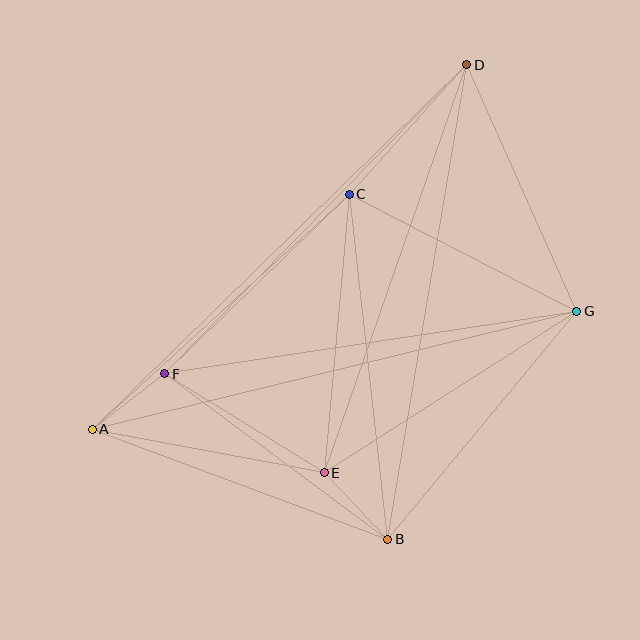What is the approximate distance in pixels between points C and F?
The distance between C and F is approximately 257 pixels.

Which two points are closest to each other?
Points A and F are closest to each other.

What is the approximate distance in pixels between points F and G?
The distance between F and G is approximately 417 pixels.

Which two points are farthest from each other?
Points A and D are farthest from each other.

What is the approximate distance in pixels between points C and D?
The distance between C and D is approximately 175 pixels.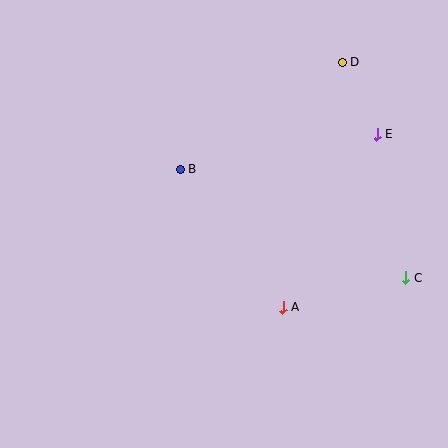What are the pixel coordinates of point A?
Point A is at (283, 307).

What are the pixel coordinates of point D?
Point D is at (342, 62).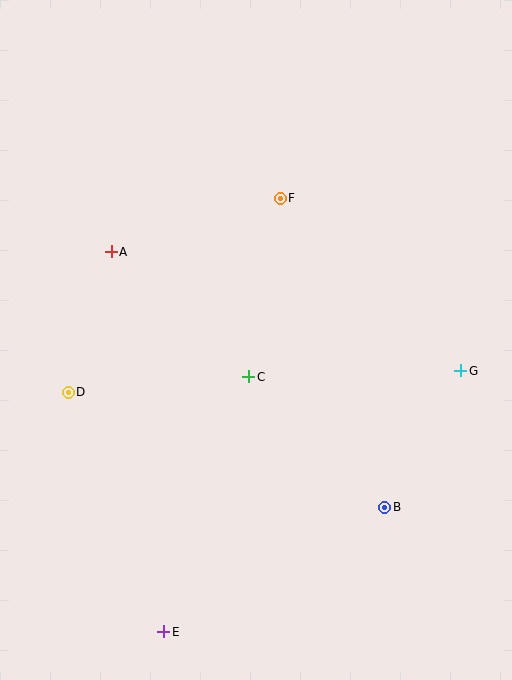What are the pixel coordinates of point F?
Point F is at (280, 198).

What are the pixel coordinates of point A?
Point A is at (111, 252).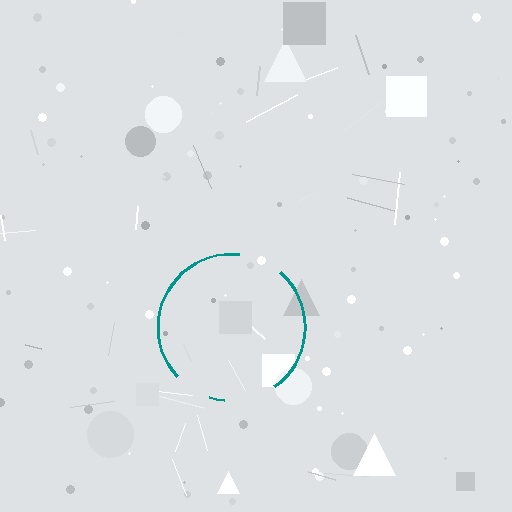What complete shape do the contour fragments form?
The contour fragments form a circle.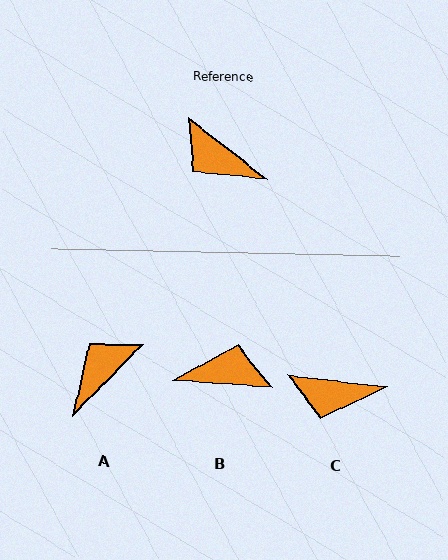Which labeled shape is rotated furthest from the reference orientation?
B, about 146 degrees away.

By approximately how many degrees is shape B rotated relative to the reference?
Approximately 146 degrees clockwise.